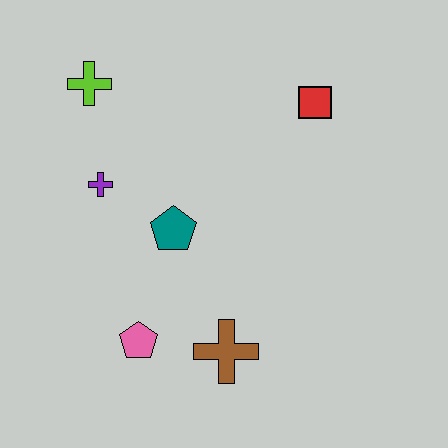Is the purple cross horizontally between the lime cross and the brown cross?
Yes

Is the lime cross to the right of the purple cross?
No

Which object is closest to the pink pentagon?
The brown cross is closest to the pink pentagon.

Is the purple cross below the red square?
Yes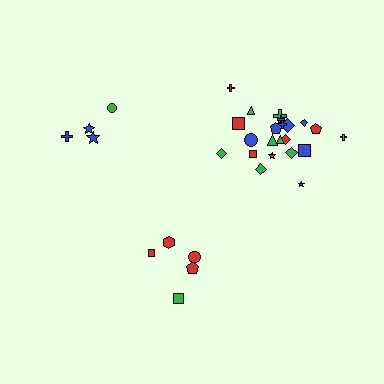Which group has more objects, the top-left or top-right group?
The top-right group.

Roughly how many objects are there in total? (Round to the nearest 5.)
Roughly 30 objects in total.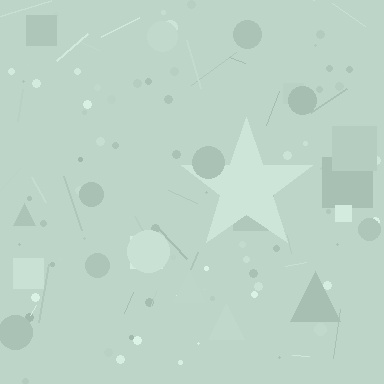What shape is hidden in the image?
A star is hidden in the image.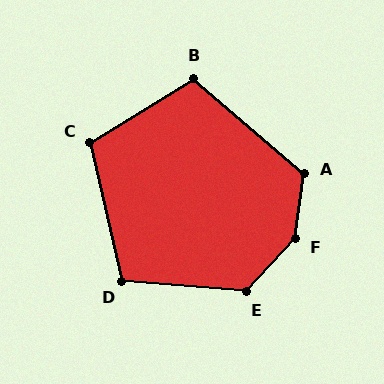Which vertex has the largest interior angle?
F, at approximately 145 degrees.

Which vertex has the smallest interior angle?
B, at approximately 108 degrees.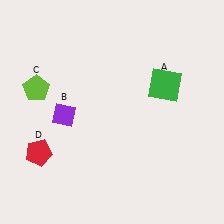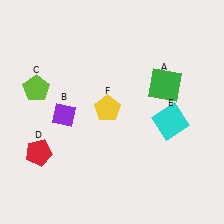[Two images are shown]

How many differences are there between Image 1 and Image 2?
There are 2 differences between the two images.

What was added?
A cyan square (E), a yellow pentagon (F) were added in Image 2.